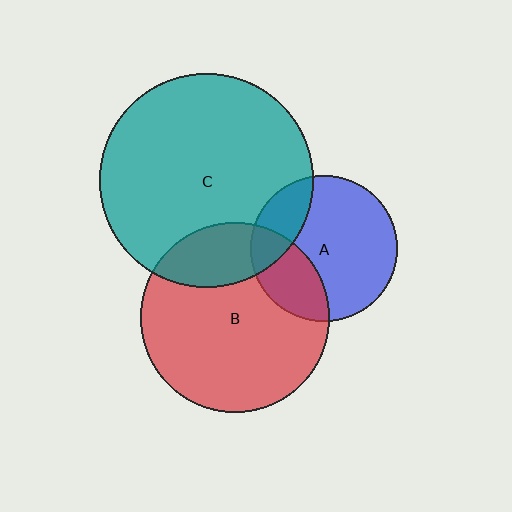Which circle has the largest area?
Circle C (teal).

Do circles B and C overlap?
Yes.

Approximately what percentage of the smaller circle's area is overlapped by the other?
Approximately 20%.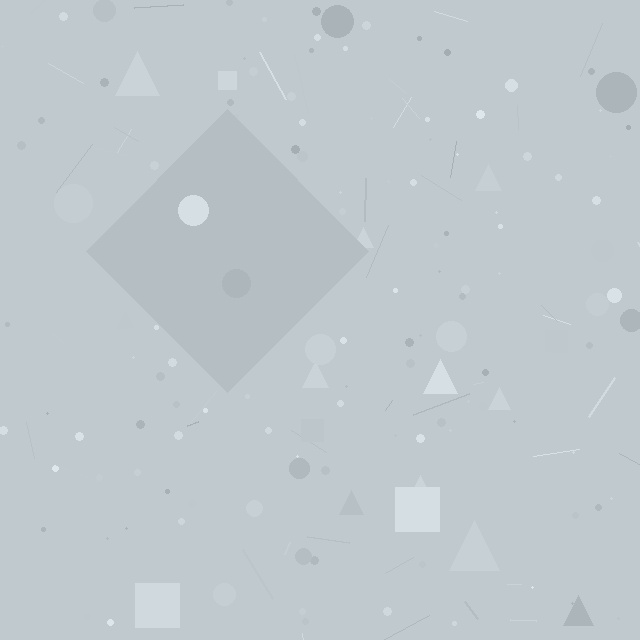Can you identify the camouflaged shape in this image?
The camouflaged shape is a diamond.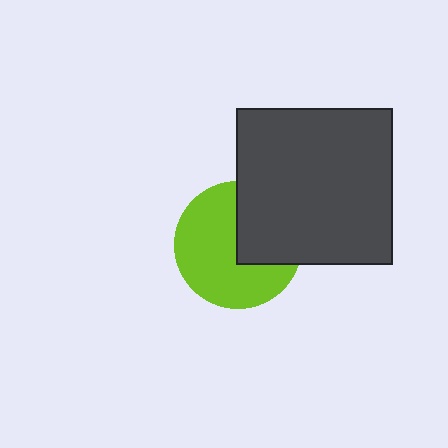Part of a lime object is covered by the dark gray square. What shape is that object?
It is a circle.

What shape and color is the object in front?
The object in front is a dark gray square.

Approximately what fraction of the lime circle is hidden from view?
Roughly 37% of the lime circle is hidden behind the dark gray square.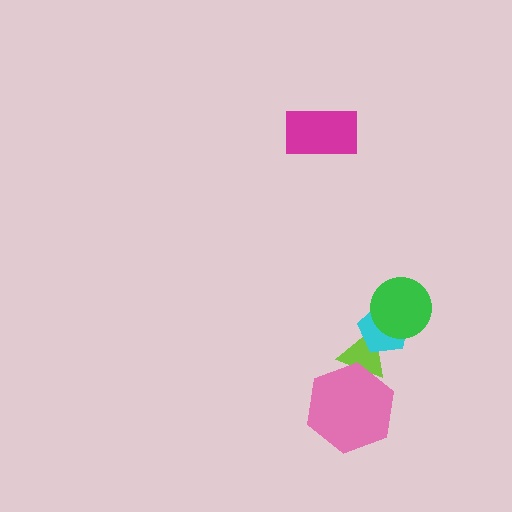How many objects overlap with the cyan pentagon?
2 objects overlap with the cyan pentagon.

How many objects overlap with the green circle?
1 object overlaps with the green circle.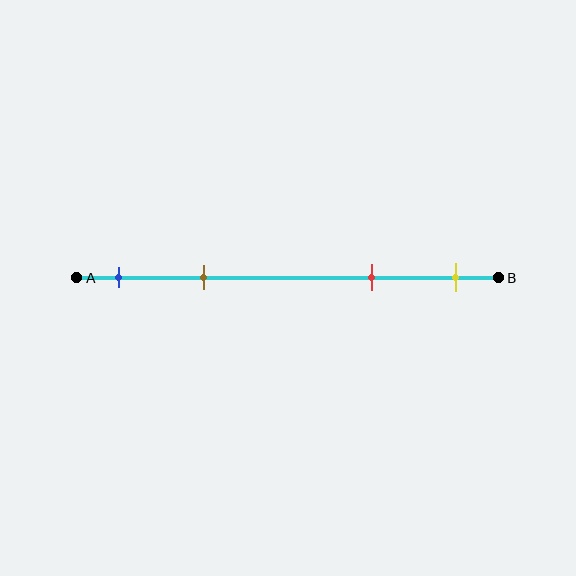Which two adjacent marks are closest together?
The blue and brown marks are the closest adjacent pair.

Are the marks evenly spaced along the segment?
No, the marks are not evenly spaced.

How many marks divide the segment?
There are 4 marks dividing the segment.